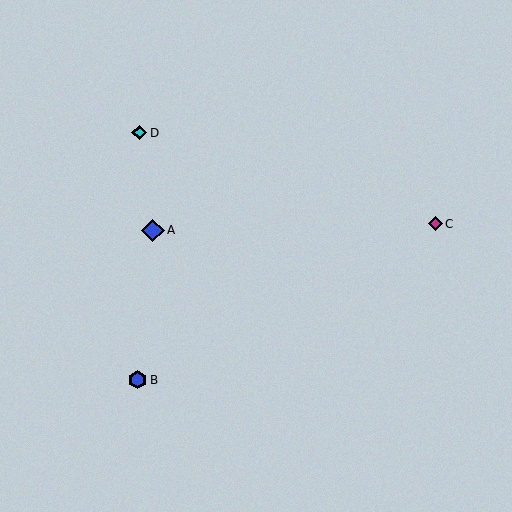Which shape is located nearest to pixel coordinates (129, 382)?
The blue hexagon (labeled B) at (138, 380) is nearest to that location.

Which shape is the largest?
The blue diamond (labeled A) is the largest.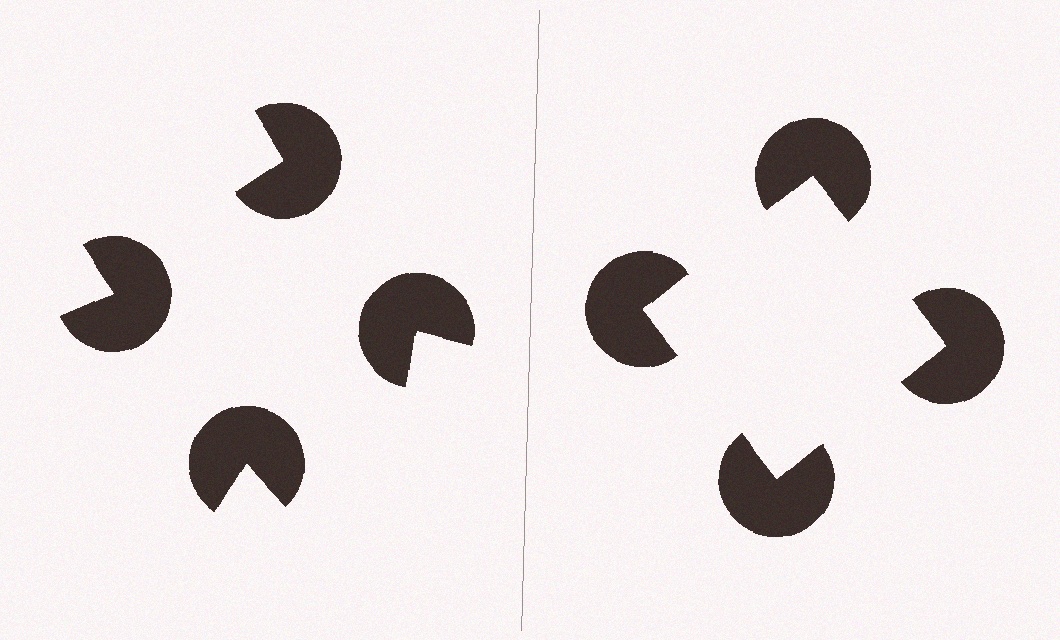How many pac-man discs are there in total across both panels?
8 — 4 on each side.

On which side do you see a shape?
An illusory square appears on the right side. On the left side the wedge cuts are rotated, so no coherent shape forms.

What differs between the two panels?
The pac-man discs are positioned identically on both sides; only the wedge orientations differ. On the right they align to a square; on the left they are misaligned.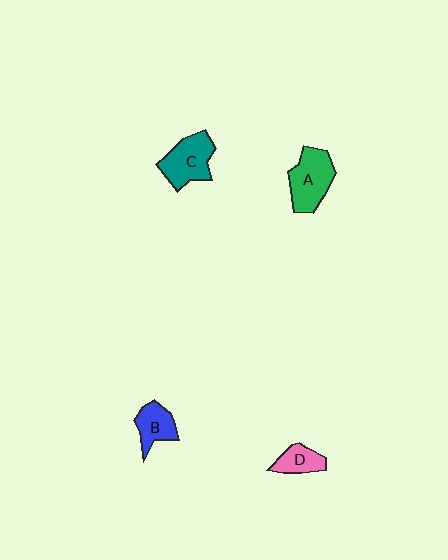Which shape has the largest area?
Shape A (green).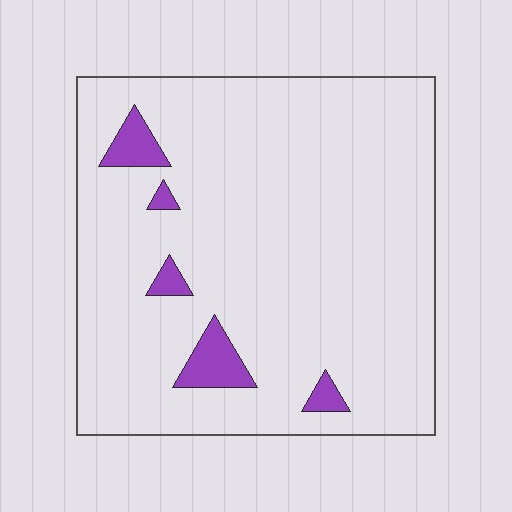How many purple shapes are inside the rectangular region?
5.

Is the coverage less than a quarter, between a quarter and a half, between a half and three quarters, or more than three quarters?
Less than a quarter.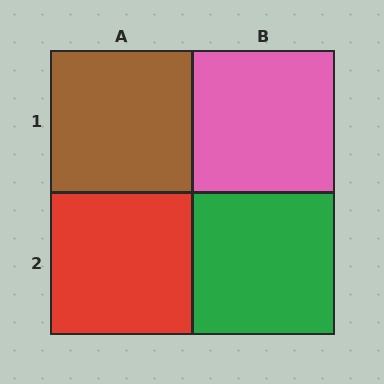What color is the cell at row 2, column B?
Green.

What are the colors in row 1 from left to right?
Brown, pink.